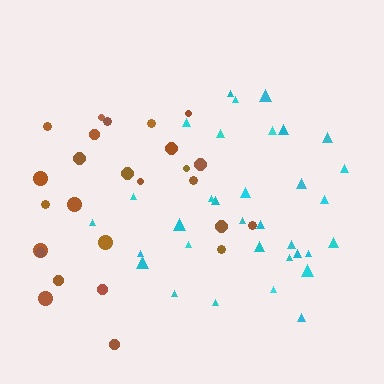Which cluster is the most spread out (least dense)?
Brown.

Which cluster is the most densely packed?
Cyan.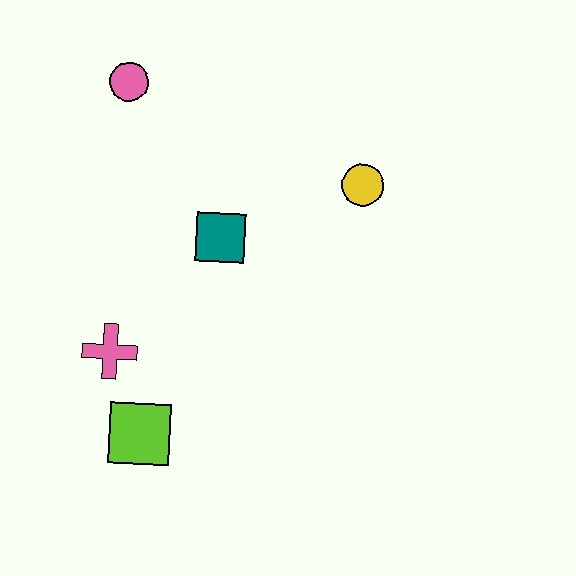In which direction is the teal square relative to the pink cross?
The teal square is above the pink cross.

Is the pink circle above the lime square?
Yes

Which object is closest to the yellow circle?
The teal square is closest to the yellow circle.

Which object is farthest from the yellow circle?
The lime square is farthest from the yellow circle.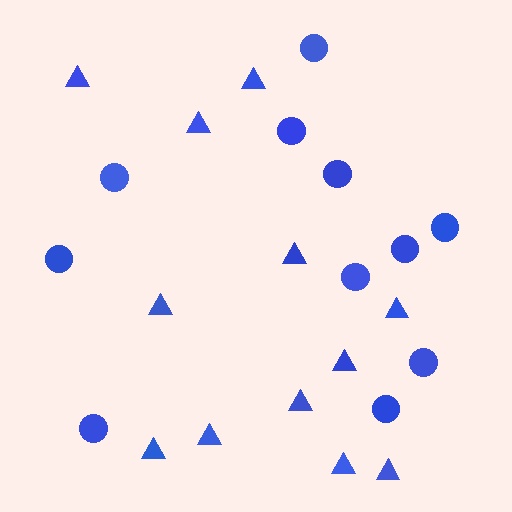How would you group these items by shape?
There are 2 groups: one group of triangles (12) and one group of circles (11).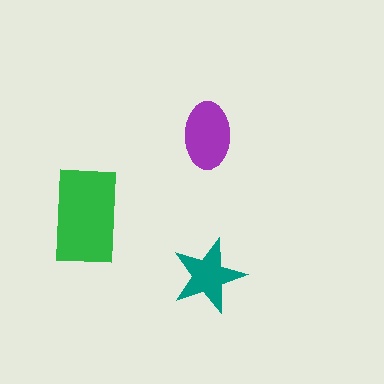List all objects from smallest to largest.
The teal star, the purple ellipse, the green rectangle.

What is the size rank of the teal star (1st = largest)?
3rd.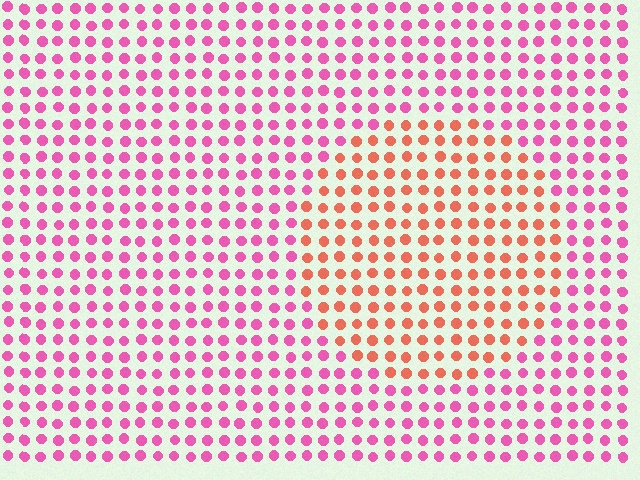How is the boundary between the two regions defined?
The boundary is defined purely by a slight shift in hue (about 45 degrees). Spacing, size, and orientation are identical on both sides.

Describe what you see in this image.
The image is filled with small pink elements in a uniform arrangement. A circle-shaped region is visible where the elements are tinted to a slightly different hue, forming a subtle color boundary.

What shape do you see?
I see a circle.